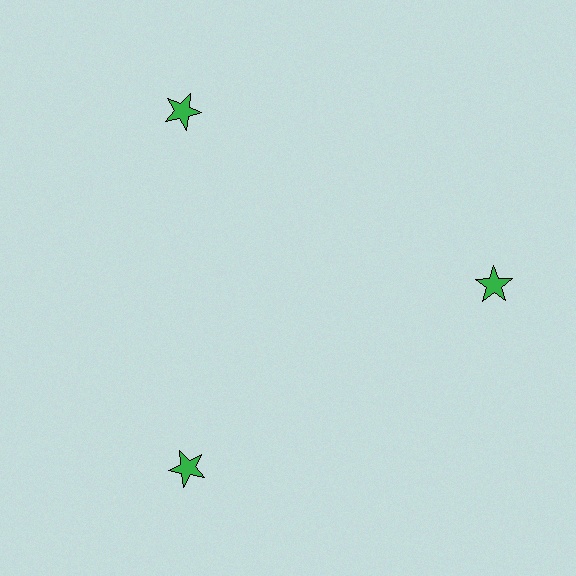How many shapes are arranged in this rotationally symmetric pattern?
There are 3 shapes, arranged in 3 groups of 1.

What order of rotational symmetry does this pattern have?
This pattern has 3-fold rotational symmetry.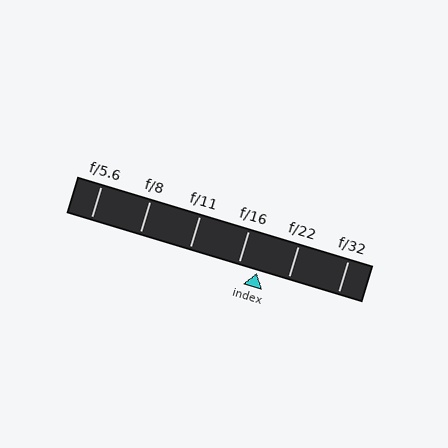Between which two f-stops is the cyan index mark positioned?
The index mark is between f/16 and f/22.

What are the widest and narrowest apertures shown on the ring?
The widest aperture shown is f/5.6 and the narrowest is f/32.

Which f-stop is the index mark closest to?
The index mark is closest to f/16.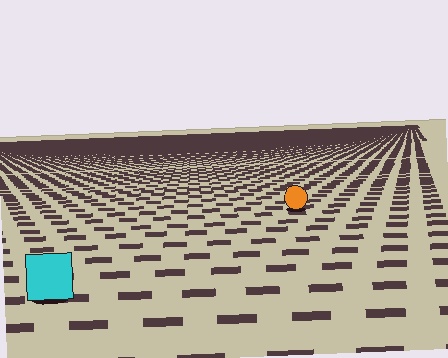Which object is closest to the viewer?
The cyan square is closest. The texture marks near it are larger and more spread out.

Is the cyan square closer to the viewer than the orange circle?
Yes. The cyan square is closer — you can tell from the texture gradient: the ground texture is coarser near it.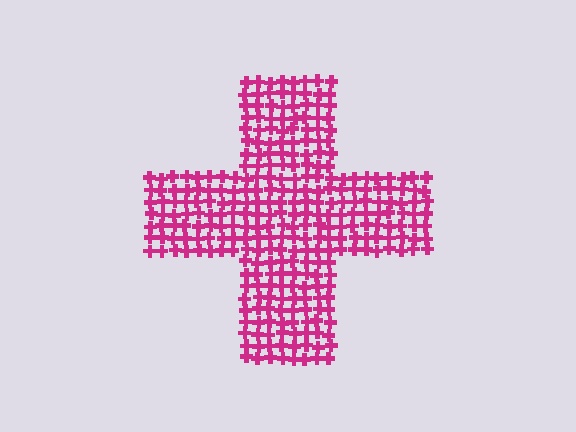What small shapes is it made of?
It is made of small crosses.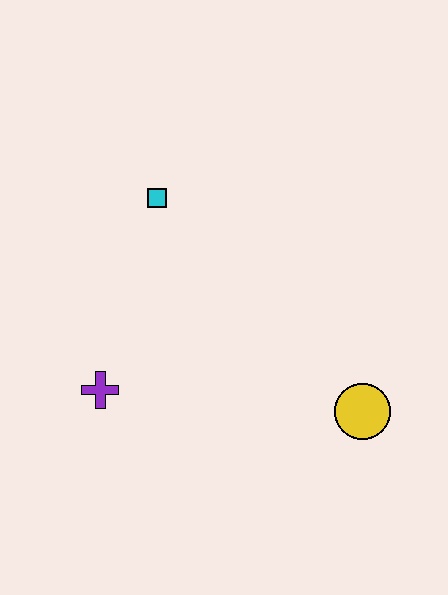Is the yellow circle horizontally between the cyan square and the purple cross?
No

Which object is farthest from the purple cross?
The yellow circle is farthest from the purple cross.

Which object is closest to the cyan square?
The purple cross is closest to the cyan square.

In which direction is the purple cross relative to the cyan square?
The purple cross is below the cyan square.